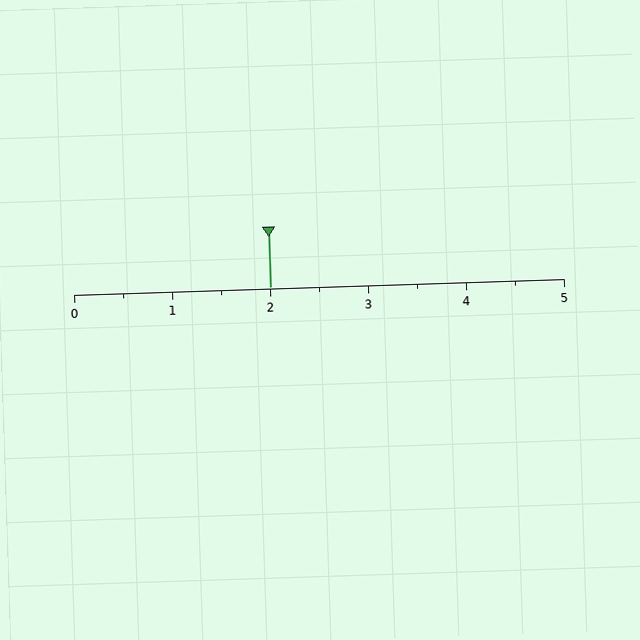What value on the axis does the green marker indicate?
The marker indicates approximately 2.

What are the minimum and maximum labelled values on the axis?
The axis runs from 0 to 5.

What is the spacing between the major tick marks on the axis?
The major ticks are spaced 1 apart.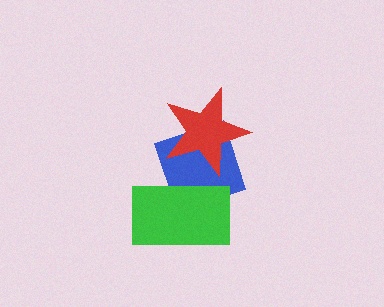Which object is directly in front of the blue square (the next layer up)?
The green rectangle is directly in front of the blue square.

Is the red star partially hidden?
No, no other shape covers it.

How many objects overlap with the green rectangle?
1 object overlaps with the green rectangle.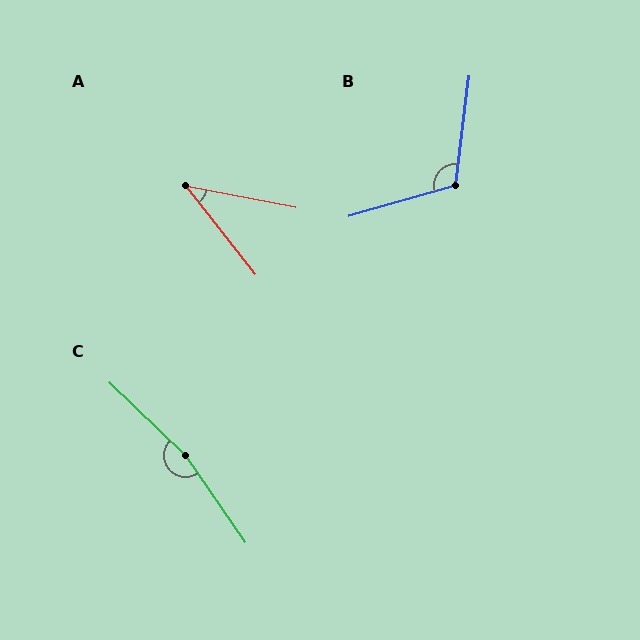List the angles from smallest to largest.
A (41°), B (113°), C (168°).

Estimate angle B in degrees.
Approximately 113 degrees.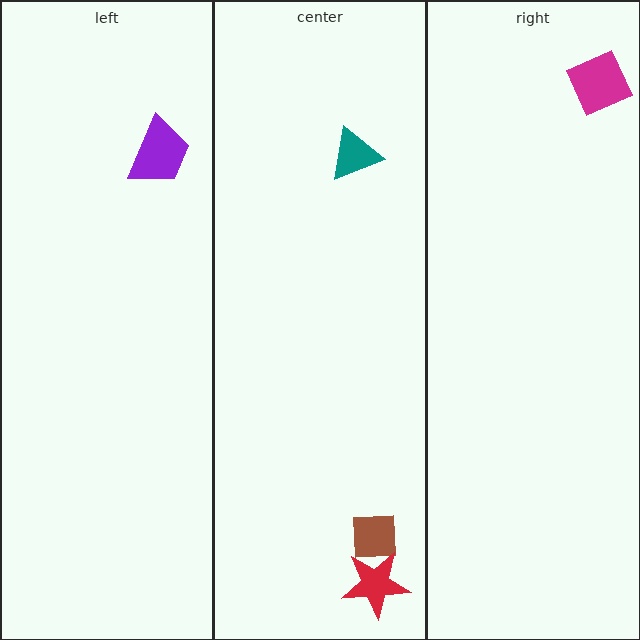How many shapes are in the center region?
3.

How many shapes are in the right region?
1.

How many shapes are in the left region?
1.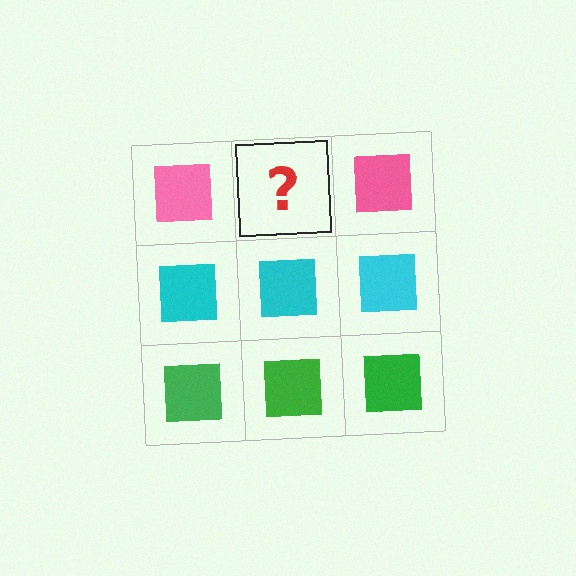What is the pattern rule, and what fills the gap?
The rule is that each row has a consistent color. The gap should be filled with a pink square.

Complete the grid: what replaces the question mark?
The question mark should be replaced with a pink square.